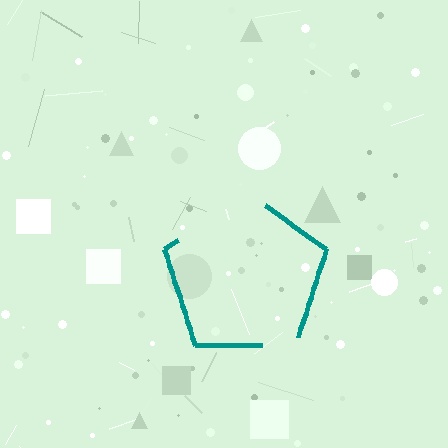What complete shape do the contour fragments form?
The contour fragments form a pentagon.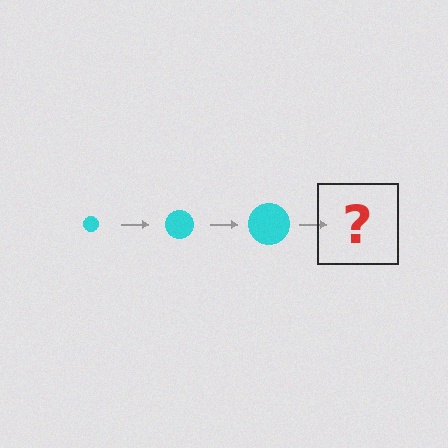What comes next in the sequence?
The next element should be a cyan circle, larger than the previous one.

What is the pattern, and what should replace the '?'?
The pattern is that the circle gets progressively larger each step. The '?' should be a cyan circle, larger than the previous one.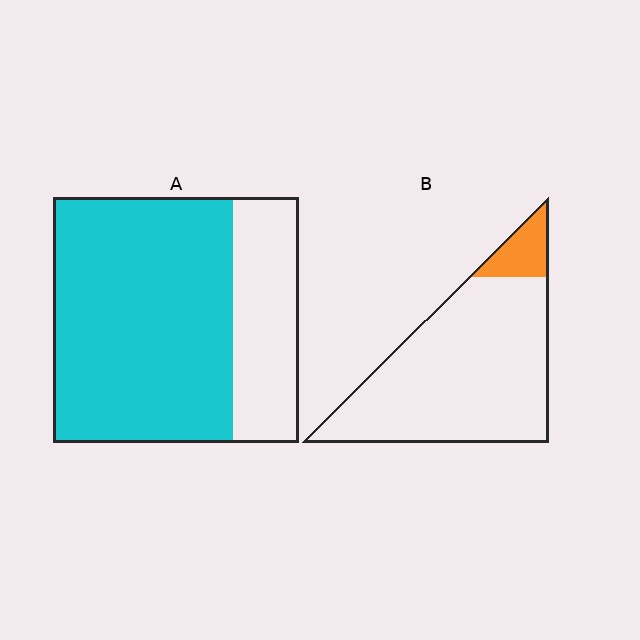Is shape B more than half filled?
No.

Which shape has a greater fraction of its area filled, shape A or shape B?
Shape A.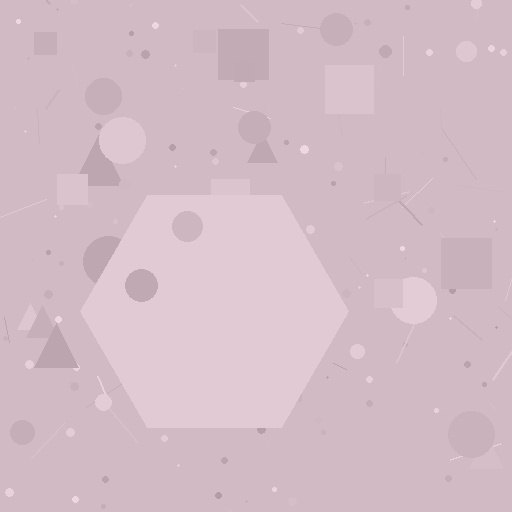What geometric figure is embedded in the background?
A hexagon is embedded in the background.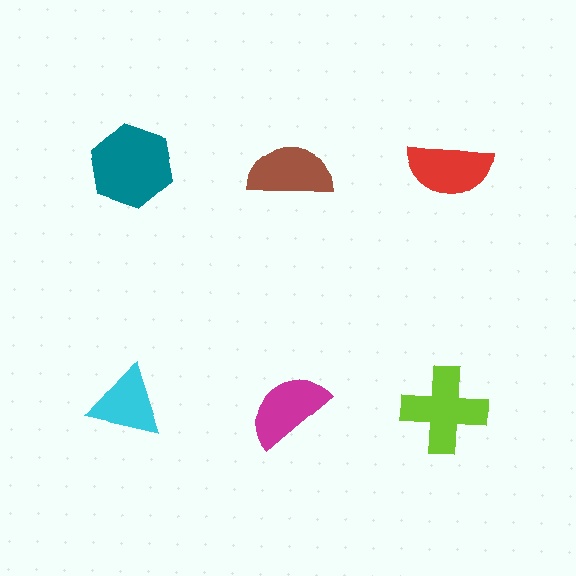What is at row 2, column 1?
A cyan triangle.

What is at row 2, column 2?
A magenta semicircle.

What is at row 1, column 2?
A brown semicircle.